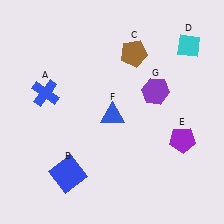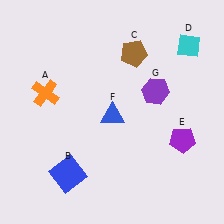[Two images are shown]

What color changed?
The cross (A) changed from blue in Image 1 to orange in Image 2.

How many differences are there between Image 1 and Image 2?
There is 1 difference between the two images.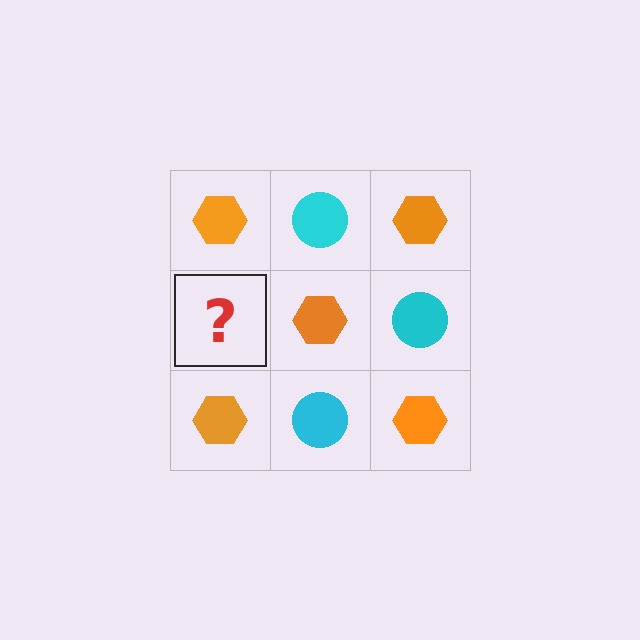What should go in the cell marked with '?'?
The missing cell should contain a cyan circle.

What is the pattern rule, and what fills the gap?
The rule is that it alternates orange hexagon and cyan circle in a checkerboard pattern. The gap should be filled with a cyan circle.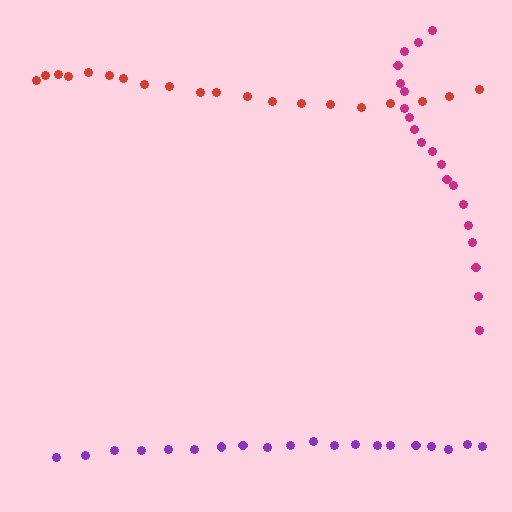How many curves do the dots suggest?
There are 3 distinct paths.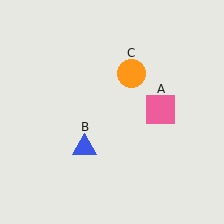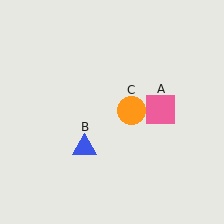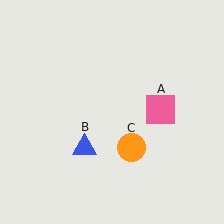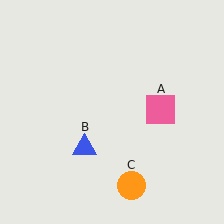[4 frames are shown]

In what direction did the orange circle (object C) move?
The orange circle (object C) moved down.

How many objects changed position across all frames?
1 object changed position: orange circle (object C).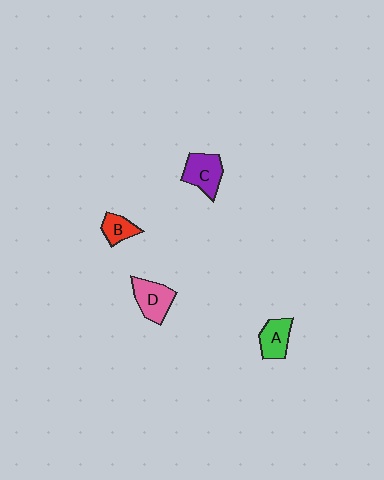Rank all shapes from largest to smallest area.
From largest to smallest: C (purple), D (pink), A (green), B (red).